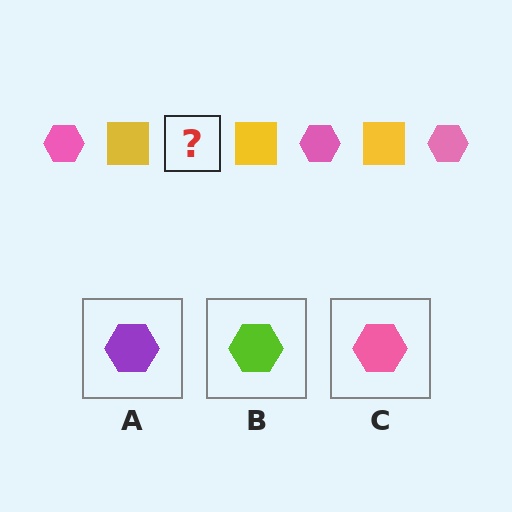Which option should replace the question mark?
Option C.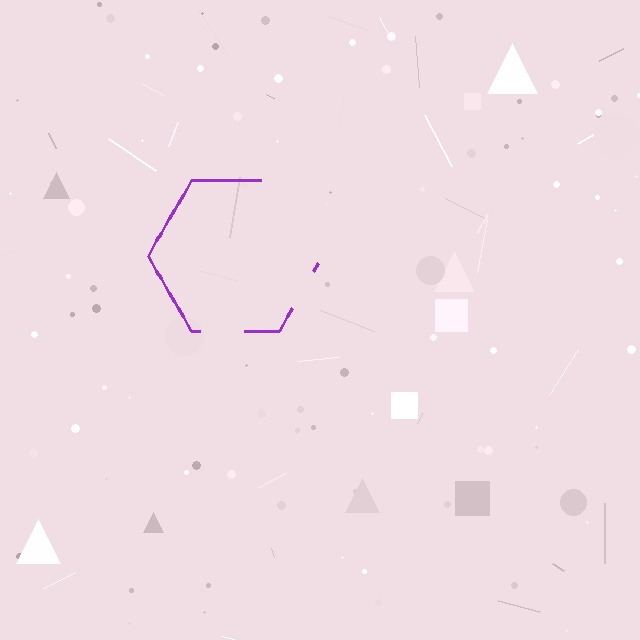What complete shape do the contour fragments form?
The contour fragments form a hexagon.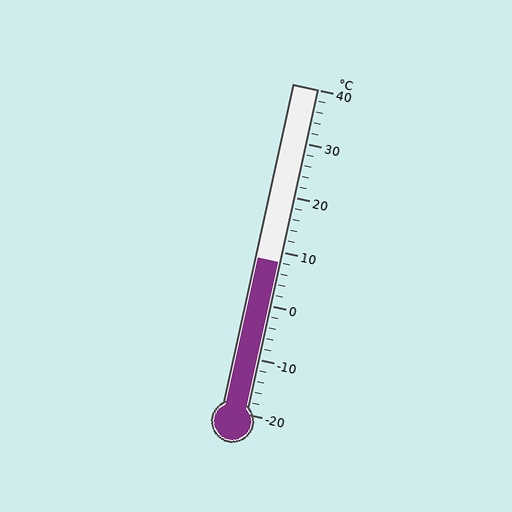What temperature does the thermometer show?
The thermometer shows approximately 8°C.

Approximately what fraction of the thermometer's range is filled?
The thermometer is filled to approximately 45% of its range.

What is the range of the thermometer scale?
The thermometer scale ranges from -20°C to 40°C.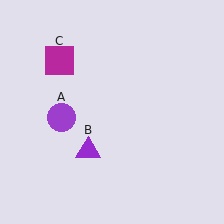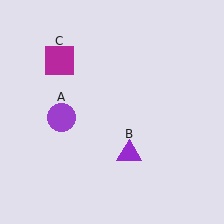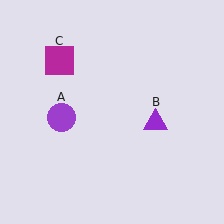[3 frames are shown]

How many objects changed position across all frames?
1 object changed position: purple triangle (object B).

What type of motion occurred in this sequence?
The purple triangle (object B) rotated counterclockwise around the center of the scene.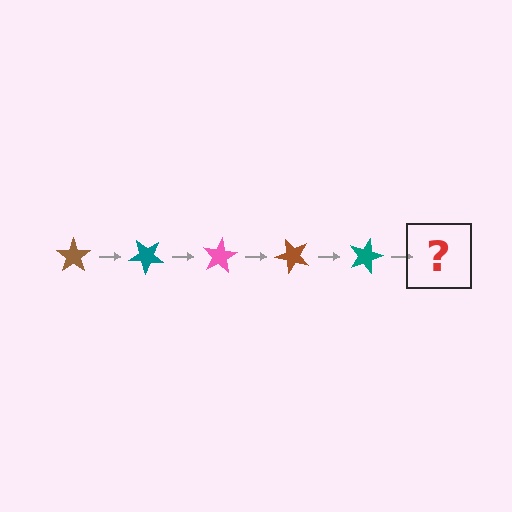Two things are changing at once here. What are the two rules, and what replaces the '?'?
The two rules are that it rotates 40 degrees each step and the color cycles through brown, teal, and pink. The '?' should be a pink star, rotated 200 degrees from the start.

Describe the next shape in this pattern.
It should be a pink star, rotated 200 degrees from the start.